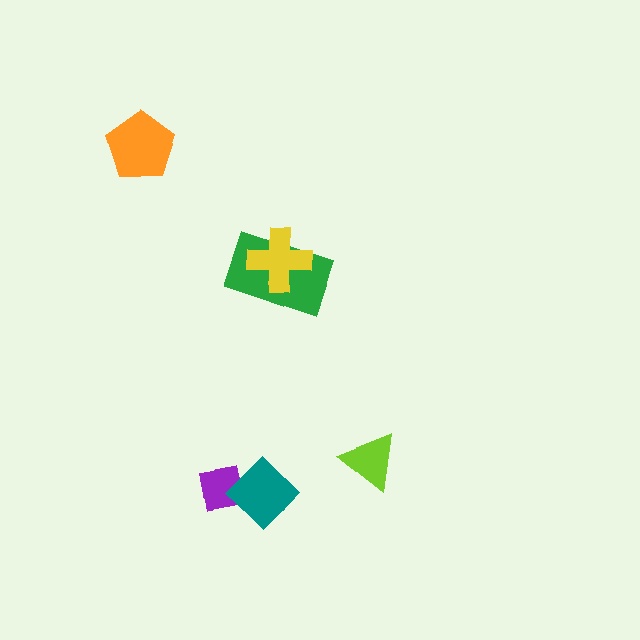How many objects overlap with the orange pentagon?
0 objects overlap with the orange pentagon.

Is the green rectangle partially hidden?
Yes, it is partially covered by another shape.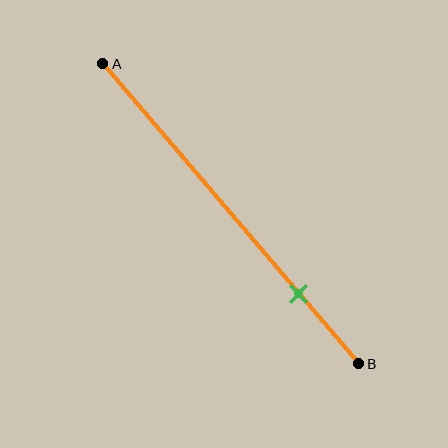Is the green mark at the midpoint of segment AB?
No, the mark is at about 75% from A, not at the 50% midpoint.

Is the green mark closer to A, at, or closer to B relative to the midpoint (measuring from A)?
The green mark is closer to point B than the midpoint of segment AB.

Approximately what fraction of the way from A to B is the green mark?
The green mark is approximately 75% of the way from A to B.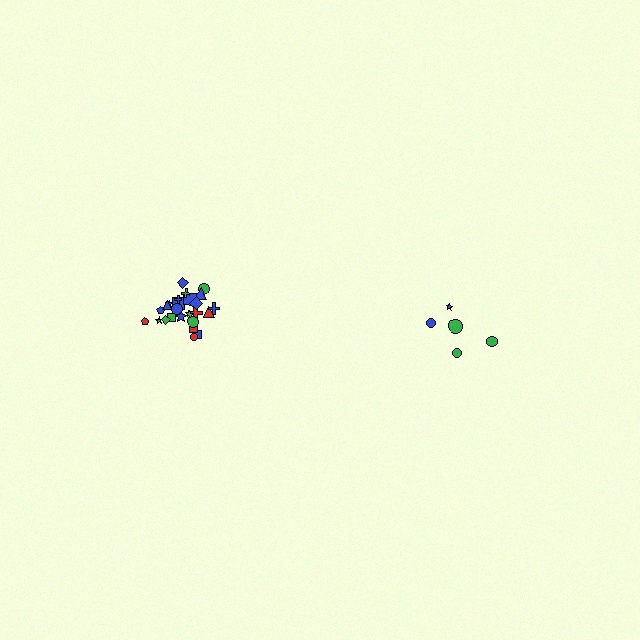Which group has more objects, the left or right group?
The left group.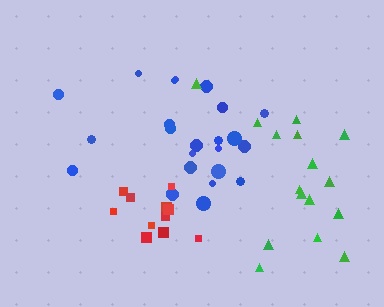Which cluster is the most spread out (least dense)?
Green.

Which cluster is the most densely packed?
Red.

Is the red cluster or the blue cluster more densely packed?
Red.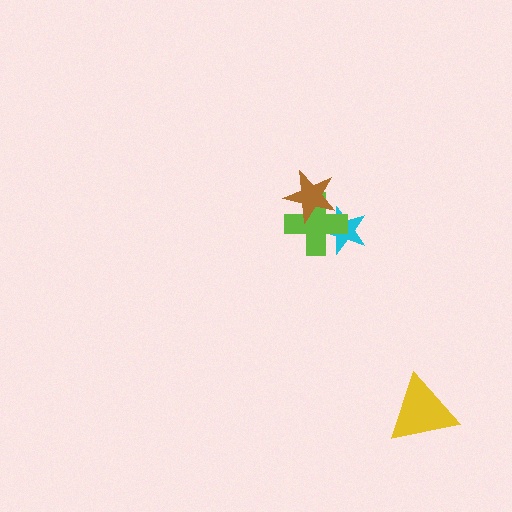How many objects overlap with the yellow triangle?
0 objects overlap with the yellow triangle.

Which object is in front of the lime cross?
The brown star is in front of the lime cross.